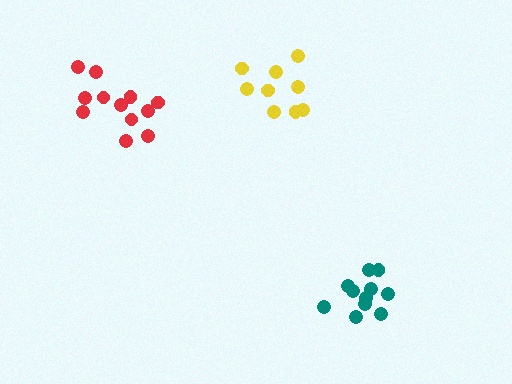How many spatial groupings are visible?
There are 3 spatial groupings.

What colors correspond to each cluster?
The clusters are colored: teal, yellow, red.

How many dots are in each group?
Group 1: 11 dots, Group 2: 9 dots, Group 3: 12 dots (32 total).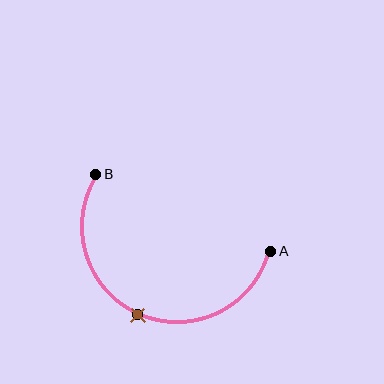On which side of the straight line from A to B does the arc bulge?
The arc bulges below the straight line connecting A and B.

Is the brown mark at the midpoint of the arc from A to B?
Yes. The brown mark lies on the arc at equal arc-length from both A and B — it is the arc midpoint.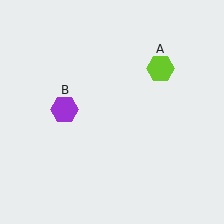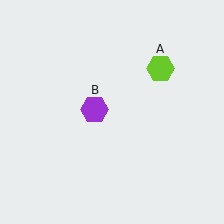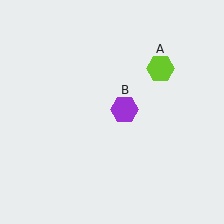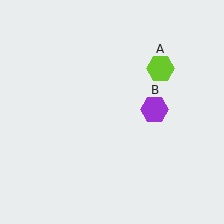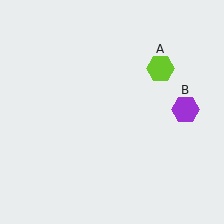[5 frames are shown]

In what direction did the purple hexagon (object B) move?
The purple hexagon (object B) moved right.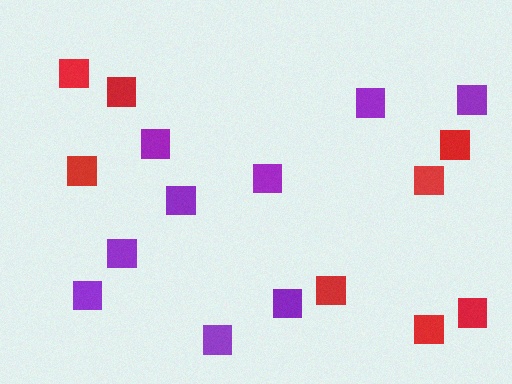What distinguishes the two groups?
There are 2 groups: one group of purple squares (9) and one group of red squares (8).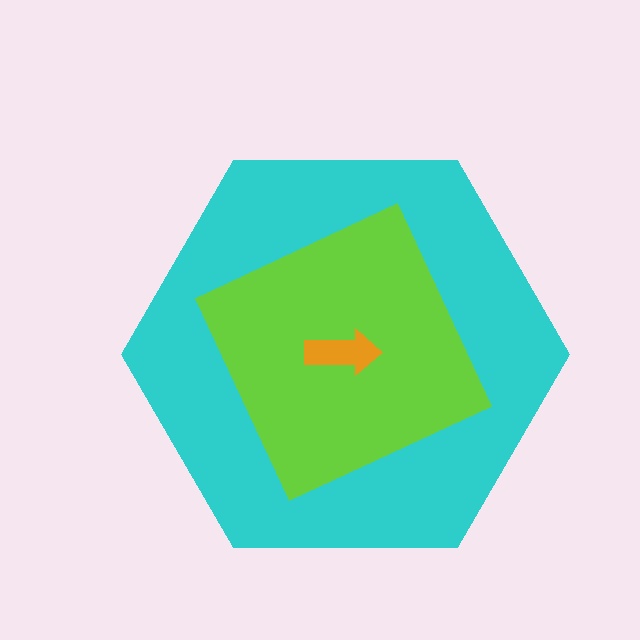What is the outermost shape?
The cyan hexagon.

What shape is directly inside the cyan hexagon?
The lime diamond.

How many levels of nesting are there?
3.